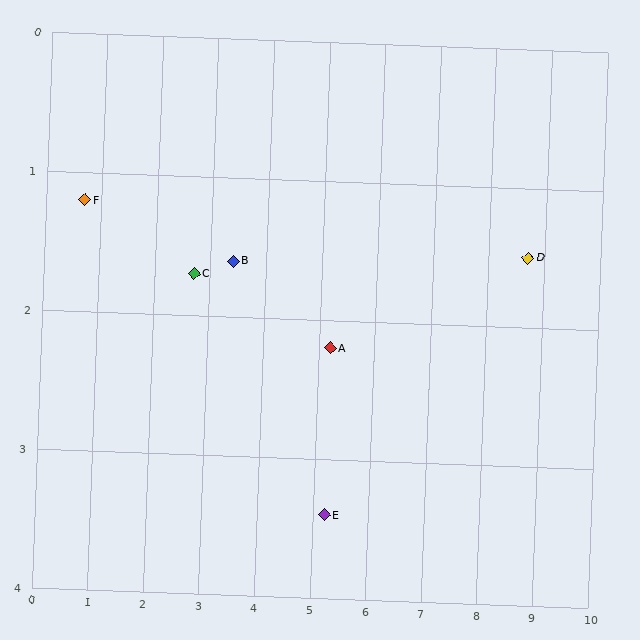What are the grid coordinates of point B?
Point B is at approximately (3.4, 1.6).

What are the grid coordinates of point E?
Point E is at approximately (5.2, 3.4).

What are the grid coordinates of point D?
Point D is at approximately (8.7, 1.5).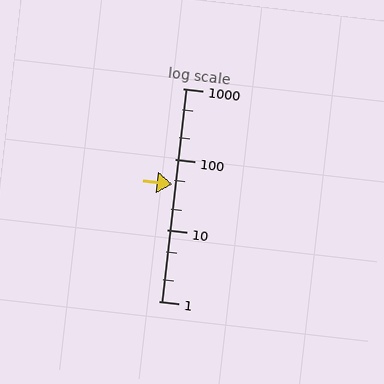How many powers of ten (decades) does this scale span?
The scale spans 3 decades, from 1 to 1000.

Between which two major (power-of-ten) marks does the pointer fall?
The pointer is between 10 and 100.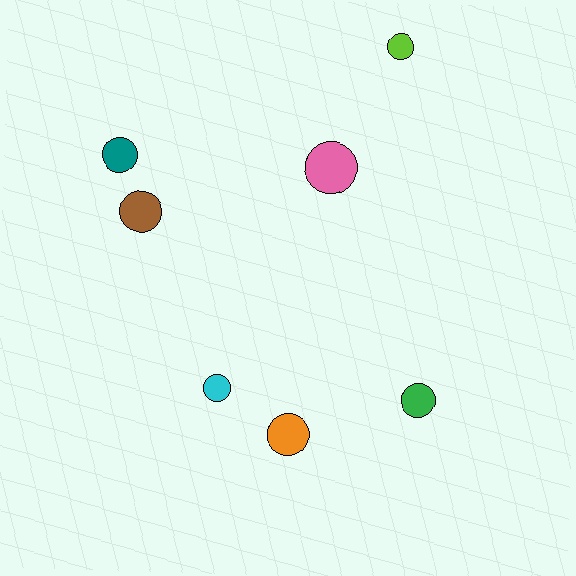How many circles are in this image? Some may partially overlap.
There are 7 circles.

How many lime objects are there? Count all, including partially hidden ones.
There is 1 lime object.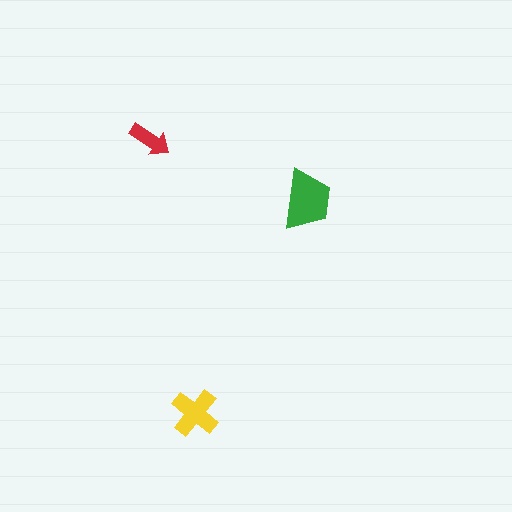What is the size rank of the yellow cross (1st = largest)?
2nd.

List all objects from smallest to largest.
The red arrow, the yellow cross, the green trapezoid.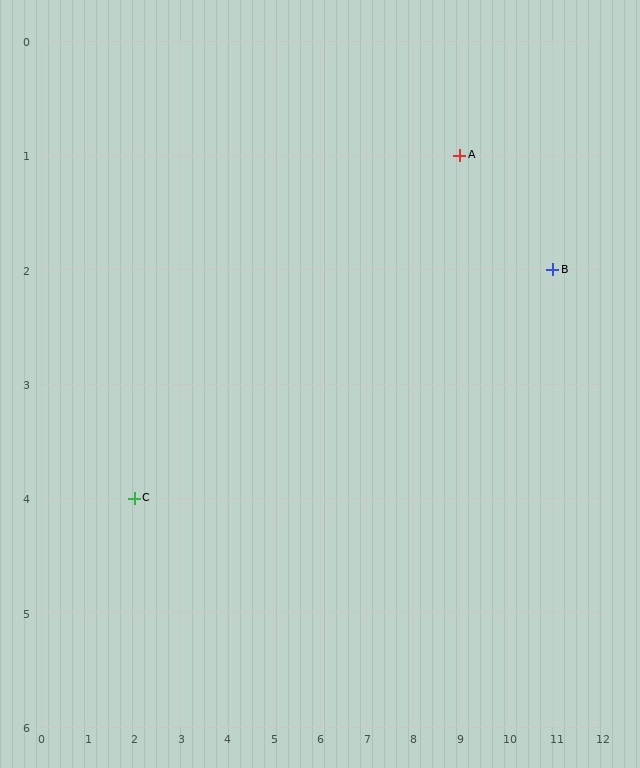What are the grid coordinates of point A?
Point A is at grid coordinates (9, 1).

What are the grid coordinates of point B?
Point B is at grid coordinates (11, 2).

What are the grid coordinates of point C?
Point C is at grid coordinates (2, 4).